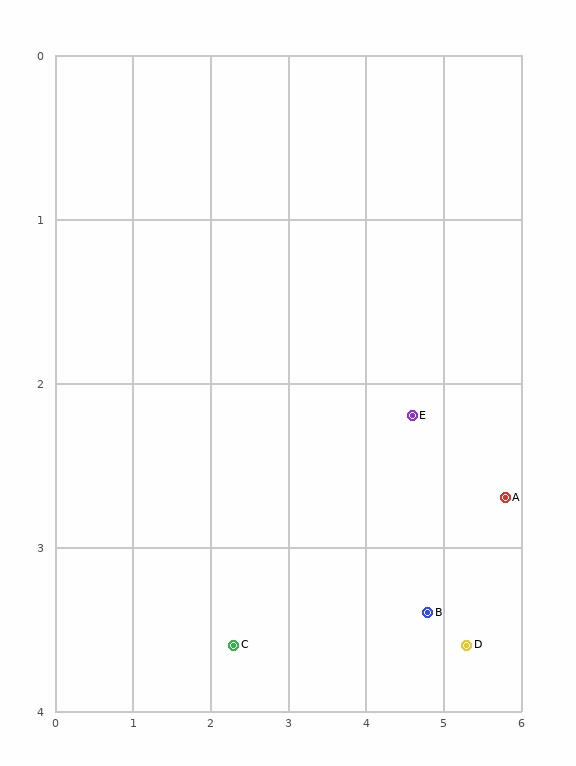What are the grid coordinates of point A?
Point A is at approximately (5.8, 2.7).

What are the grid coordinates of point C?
Point C is at approximately (2.3, 3.6).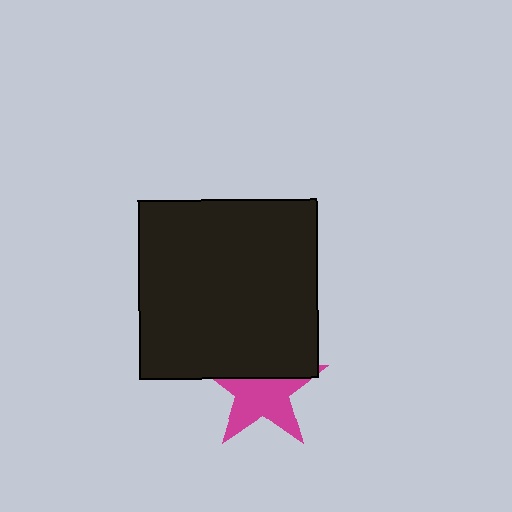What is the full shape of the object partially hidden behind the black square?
The partially hidden object is a magenta star.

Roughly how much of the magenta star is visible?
About half of it is visible (roughly 59%).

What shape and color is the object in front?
The object in front is a black square.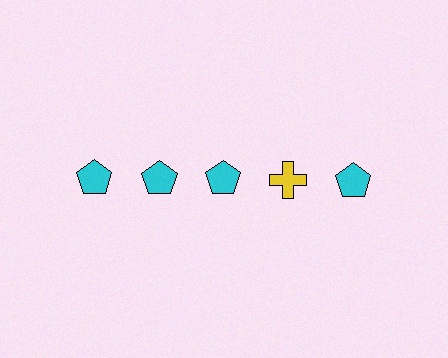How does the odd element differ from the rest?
It differs in both color (yellow instead of cyan) and shape (cross instead of pentagon).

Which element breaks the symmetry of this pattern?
The yellow cross in the top row, second from right column breaks the symmetry. All other shapes are cyan pentagons.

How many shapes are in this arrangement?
There are 5 shapes arranged in a grid pattern.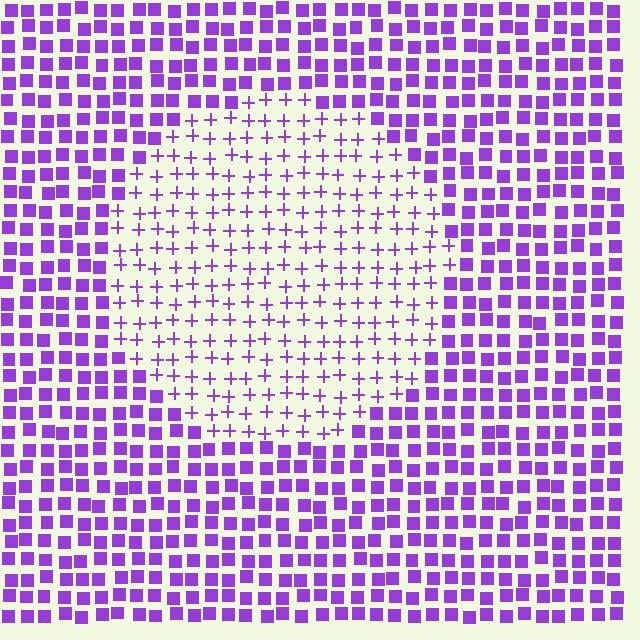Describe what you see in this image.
The image is filled with small purple elements arranged in a uniform grid. A circle-shaped region contains plus signs, while the surrounding area contains squares. The boundary is defined purely by the change in element shape.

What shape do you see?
I see a circle.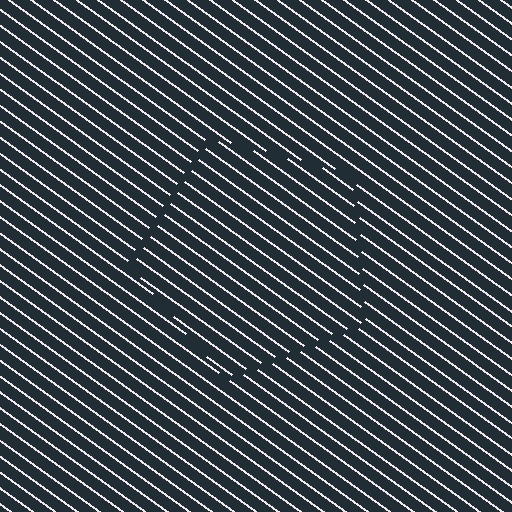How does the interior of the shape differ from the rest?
The interior of the shape contains the same grating, shifted by half a period — the contour is defined by the phase discontinuity where line-ends from the inner and outer gratings abut.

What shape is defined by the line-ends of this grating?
An illusory pentagon. The interior of the shape contains the same grating, shifted by half a period — the contour is defined by the phase discontinuity where line-ends from the inner and outer gratings abut.